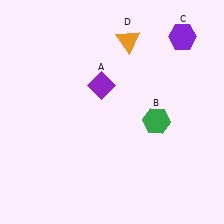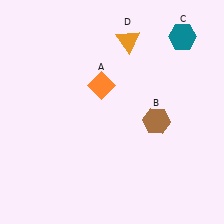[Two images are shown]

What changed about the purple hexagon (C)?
In Image 1, C is purple. In Image 2, it changed to teal.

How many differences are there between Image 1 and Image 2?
There are 3 differences between the two images.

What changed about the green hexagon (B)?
In Image 1, B is green. In Image 2, it changed to brown.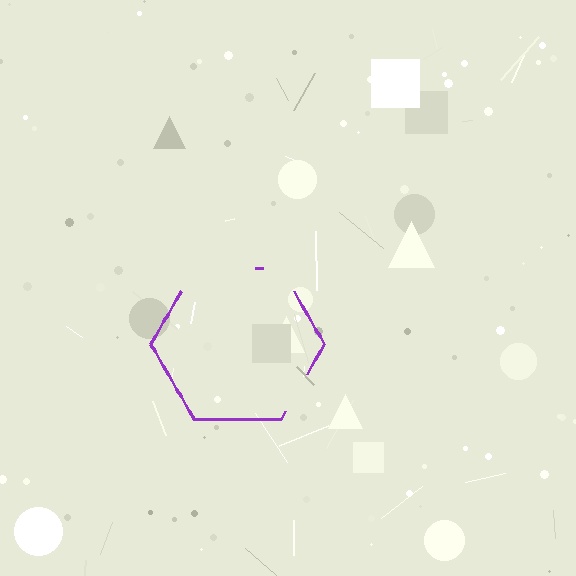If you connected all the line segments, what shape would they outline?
They would outline a hexagon.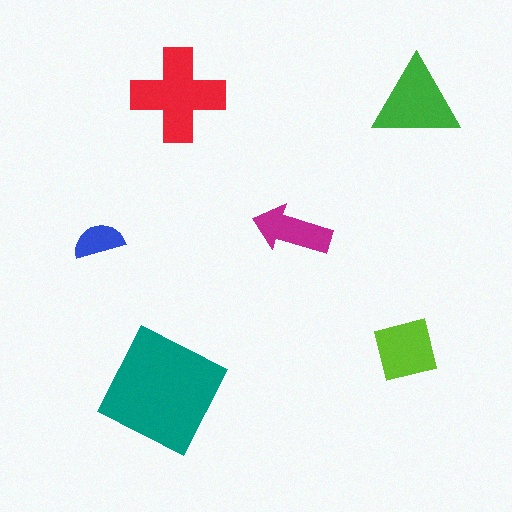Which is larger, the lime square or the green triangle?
The green triangle.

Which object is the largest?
The teal square.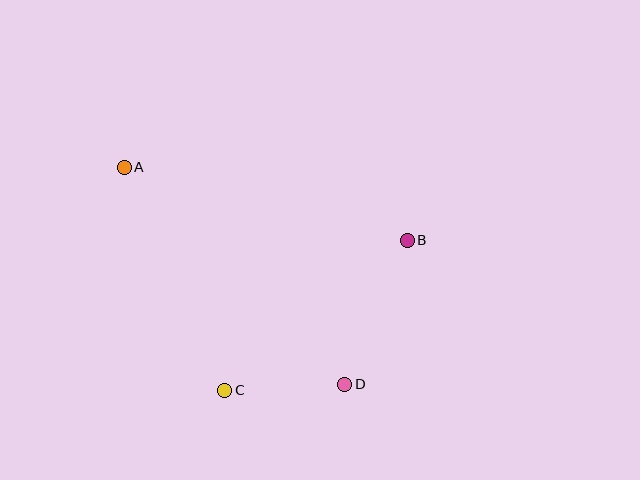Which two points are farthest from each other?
Points A and D are farthest from each other.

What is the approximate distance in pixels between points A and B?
The distance between A and B is approximately 292 pixels.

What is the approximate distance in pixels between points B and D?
The distance between B and D is approximately 157 pixels.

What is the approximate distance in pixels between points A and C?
The distance between A and C is approximately 245 pixels.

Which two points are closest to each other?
Points C and D are closest to each other.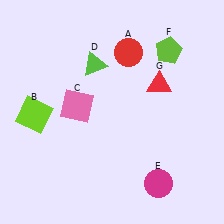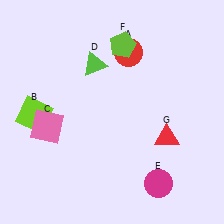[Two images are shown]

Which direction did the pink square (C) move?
The pink square (C) moved left.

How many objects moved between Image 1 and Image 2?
3 objects moved between the two images.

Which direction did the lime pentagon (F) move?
The lime pentagon (F) moved left.